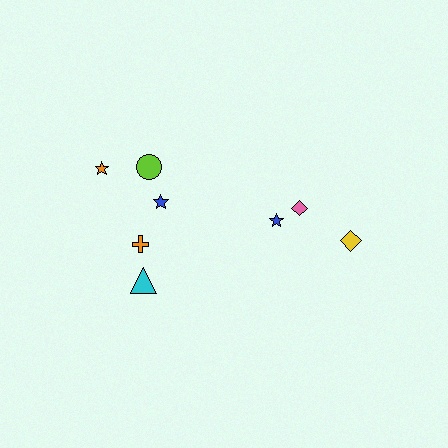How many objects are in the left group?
There are 5 objects.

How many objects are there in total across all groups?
There are 8 objects.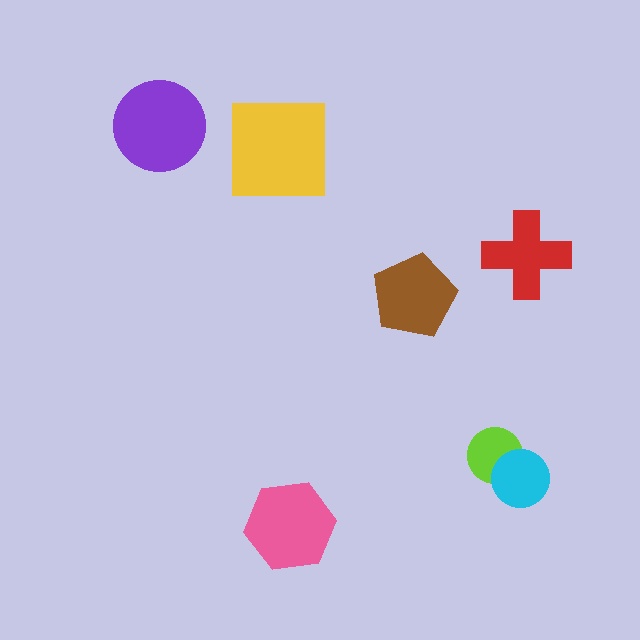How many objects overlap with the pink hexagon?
0 objects overlap with the pink hexagon.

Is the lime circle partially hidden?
Yes, it is partially covered by another shape.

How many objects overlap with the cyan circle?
1 object overlaps with the cyan circle.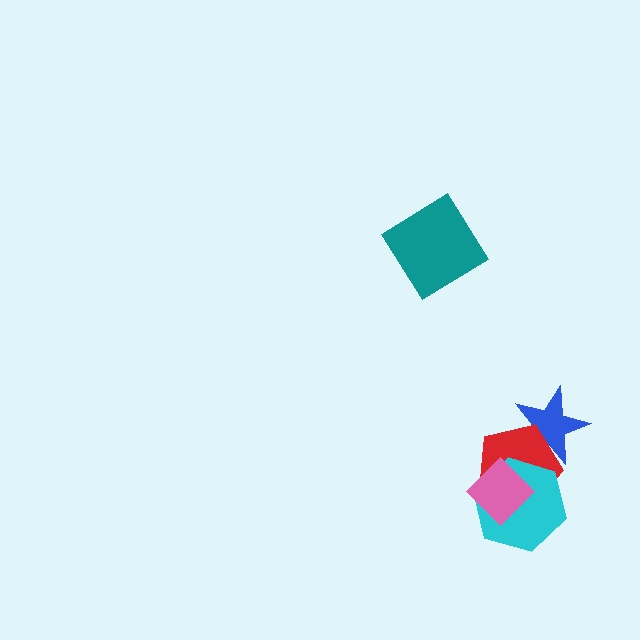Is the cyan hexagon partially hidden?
Yes, it is partially covered by another shape.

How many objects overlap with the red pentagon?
3 objects overlap with the red pentagon.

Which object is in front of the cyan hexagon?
The pink diamond is in front of the cyan hexagon.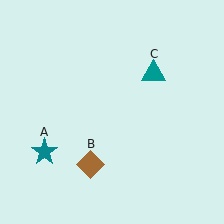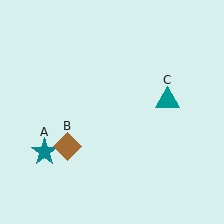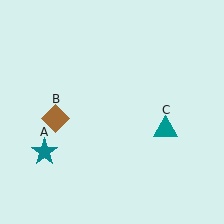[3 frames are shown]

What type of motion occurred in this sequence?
The brown diamond (object B), teal triangle (object C) rotated clockwise around the center of the scene.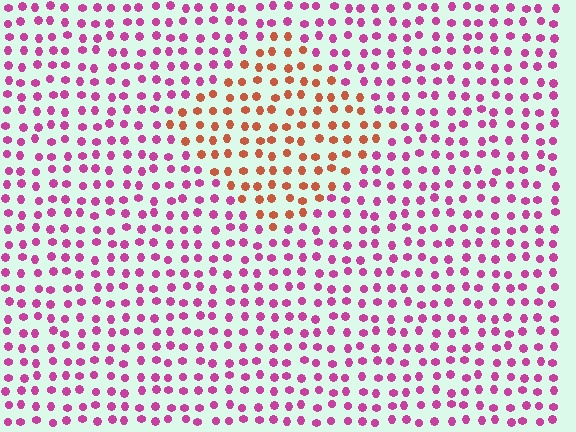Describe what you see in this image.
The image is filled with small magenta elements in a uniform arrangement. A diamond-shaped region is visible where the elements are tinted to a slightly different hue, forming a subtle color boundary.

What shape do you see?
I see a diamond.